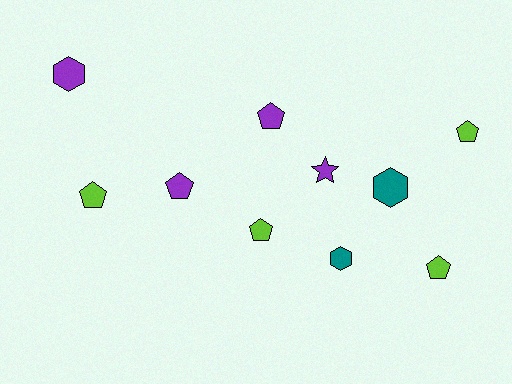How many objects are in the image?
There are 10 objects.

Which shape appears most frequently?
Pentagon, with 6 objects.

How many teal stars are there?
There are no teal stars.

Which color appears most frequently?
Lime, with 4 objects.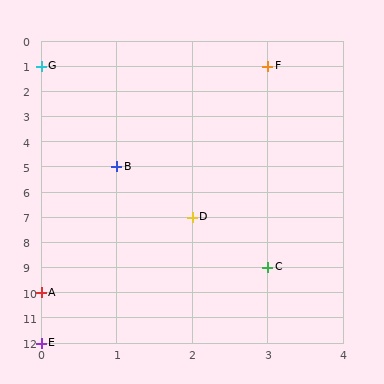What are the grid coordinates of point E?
Point E is at grid coordinates (0, 12).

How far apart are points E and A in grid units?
Points E and A are 2 rows apart.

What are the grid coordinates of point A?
Point A is at grid coordinates (0, 10).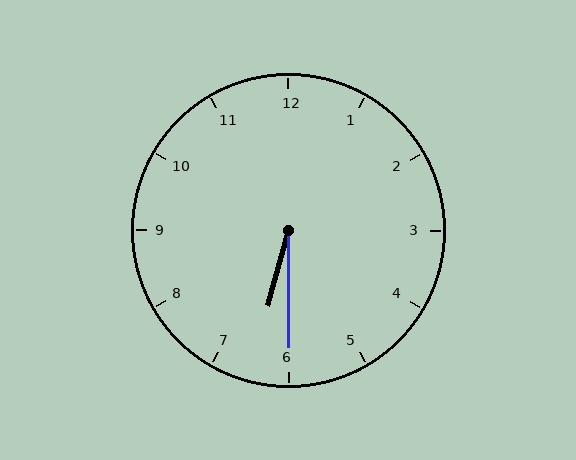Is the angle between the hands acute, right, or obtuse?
It is acute.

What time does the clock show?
6:30.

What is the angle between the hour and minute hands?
Approximately 15 degrees.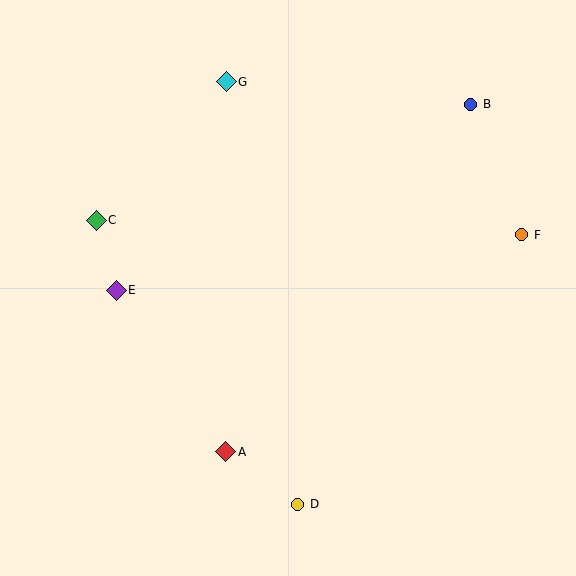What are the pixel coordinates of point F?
Point F is at (522, 235).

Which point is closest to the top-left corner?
Point C is closest to the top-left corner.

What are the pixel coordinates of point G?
Point G is at (226, 82).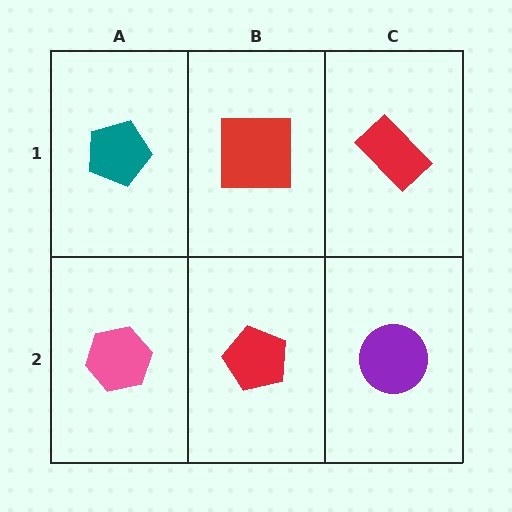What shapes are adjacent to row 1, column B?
A red pentagon (row 2, column B), a teal pentagon (row 1, column A), a red rectangle (row 1, column C).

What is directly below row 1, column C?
A purple circle.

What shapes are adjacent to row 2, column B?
A red square (row 1, column B), a pink hexagon (row 2, column A), a purple circle (row 2, column C).